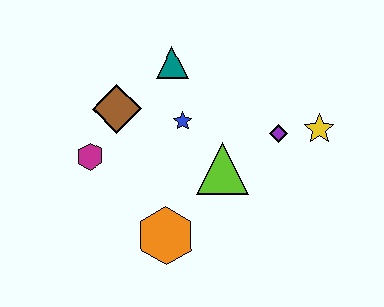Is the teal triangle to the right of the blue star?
No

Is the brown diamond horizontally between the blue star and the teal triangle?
No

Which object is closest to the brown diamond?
The magenta hexagon is closest to the brown diamond.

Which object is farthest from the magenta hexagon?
The yellow star is farthest from the magenta hexagon.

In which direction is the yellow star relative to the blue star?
The yellow star is to the right of the blue star.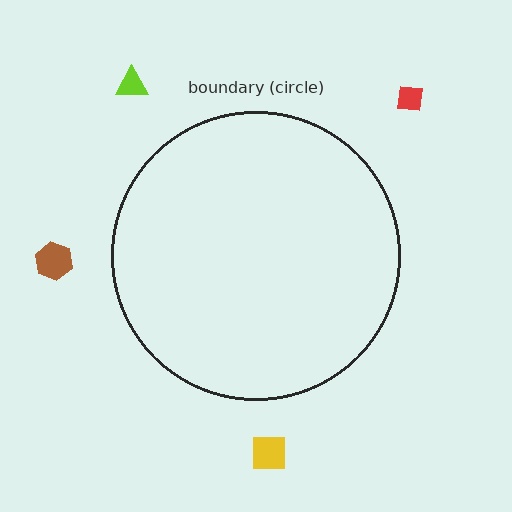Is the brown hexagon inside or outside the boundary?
Outside.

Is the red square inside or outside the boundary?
Outside.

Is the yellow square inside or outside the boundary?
Outside.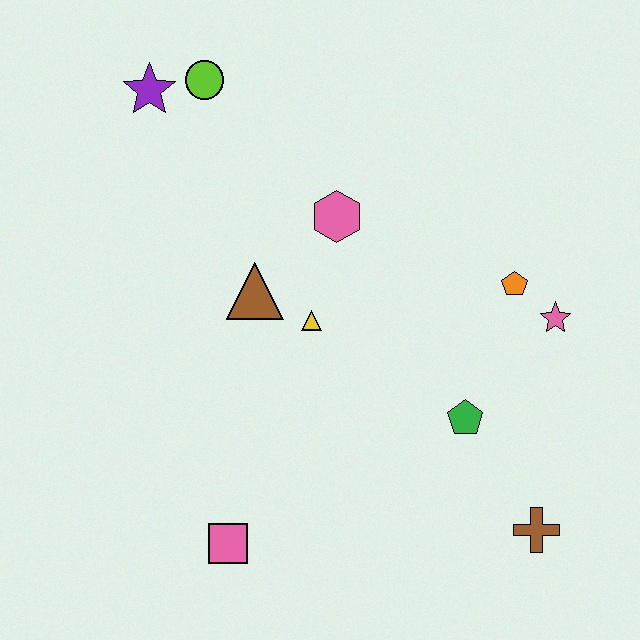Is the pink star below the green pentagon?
No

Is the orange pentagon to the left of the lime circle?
No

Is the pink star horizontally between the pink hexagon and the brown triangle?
No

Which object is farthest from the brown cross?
The purple star is farthest from the brown cross.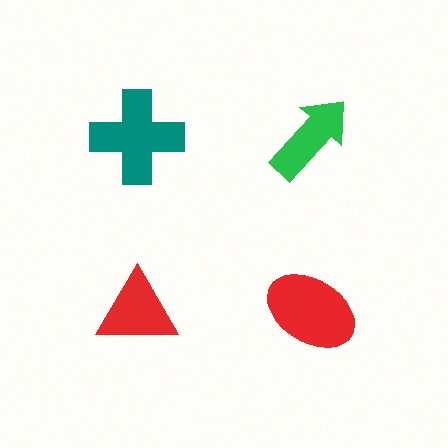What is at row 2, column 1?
A red triangle.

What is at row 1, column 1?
A teal cross.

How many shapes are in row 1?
2 shapes.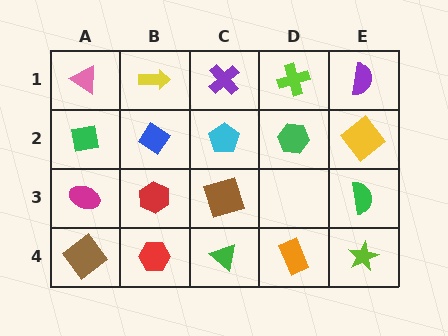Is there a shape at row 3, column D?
No, that cell is empty.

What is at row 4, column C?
A green triangle.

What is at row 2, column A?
A green square.